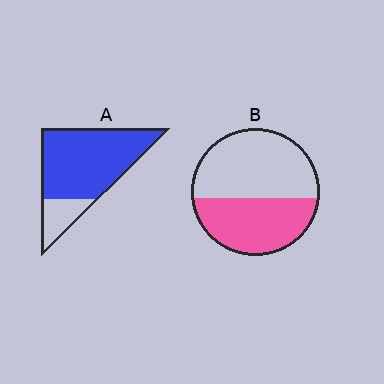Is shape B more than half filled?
No.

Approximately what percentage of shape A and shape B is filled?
A is approximately 80% and B is approximately 45%.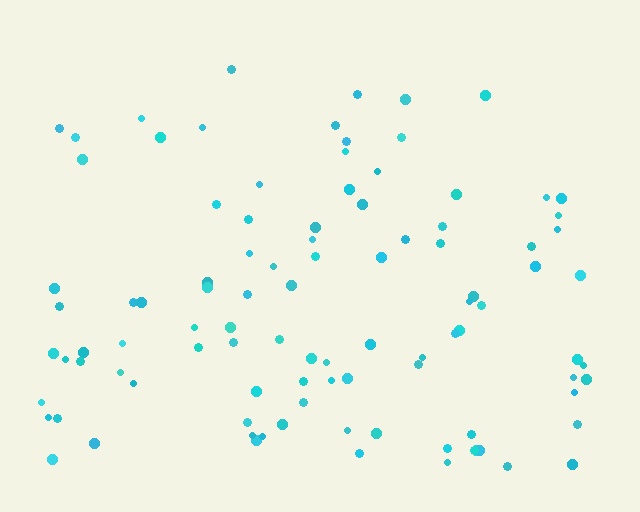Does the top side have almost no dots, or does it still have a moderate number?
Still a moderate number, just noticeably fewer than the bottom.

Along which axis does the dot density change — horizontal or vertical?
Vertical.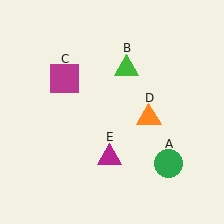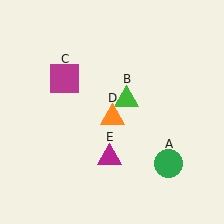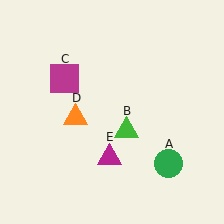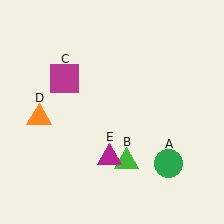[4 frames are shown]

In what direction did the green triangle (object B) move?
The green triangle (object B) moved down.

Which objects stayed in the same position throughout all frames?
Green circle (object A) and magenta square (object C) and magenta triangle (object E) remained stationary.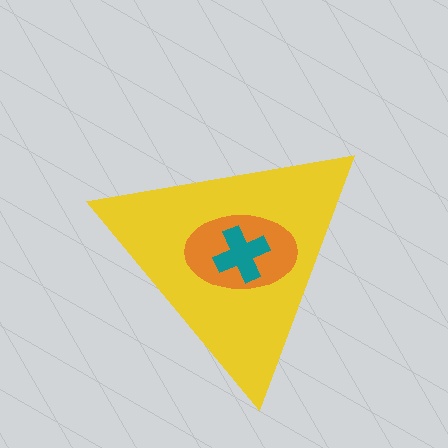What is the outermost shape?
The yellow triangle.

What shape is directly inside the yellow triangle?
The orange ellipse.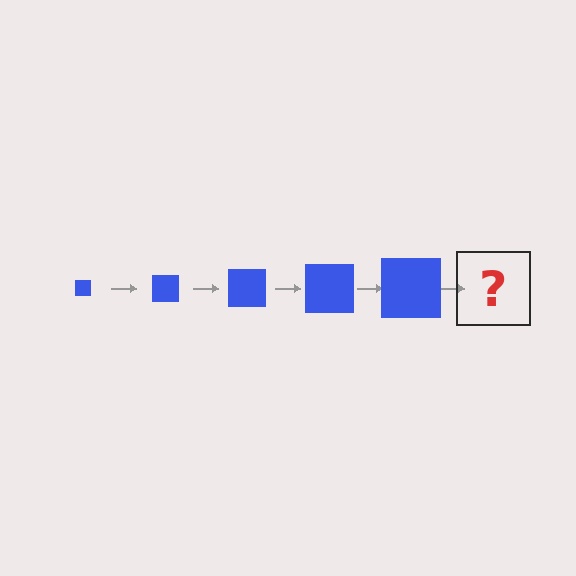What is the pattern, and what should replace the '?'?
The pattern is that the square gets progressively larger each step. The '?' should be a blue square, larger than the previous one.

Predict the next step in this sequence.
The next step is a blue square, larger than the previous one.